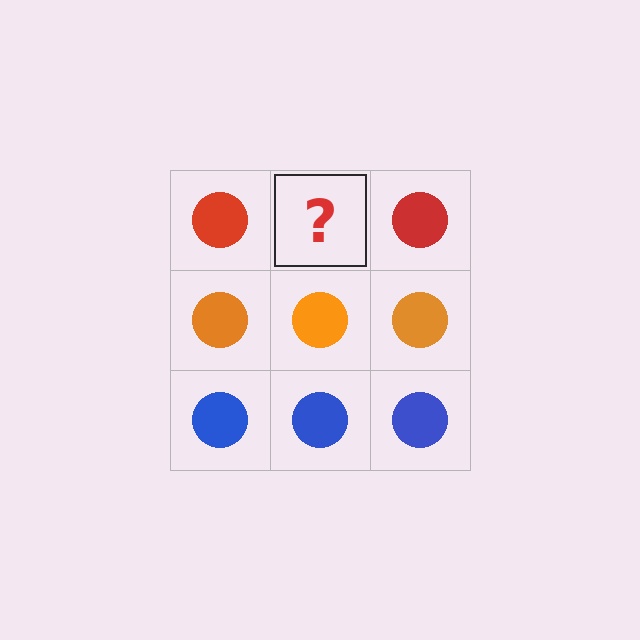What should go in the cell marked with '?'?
The missing cell should contain a red circle.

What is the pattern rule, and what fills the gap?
The rule is that each row has a consistent color. The gap should be filled with a red circle.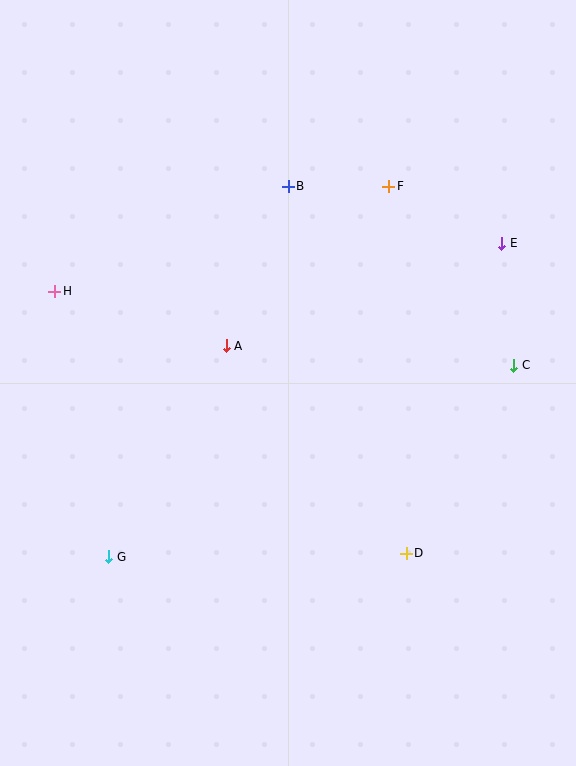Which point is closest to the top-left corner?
Point H is closest to the top-left corner.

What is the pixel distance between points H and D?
The distance between H and D is 438 pixels.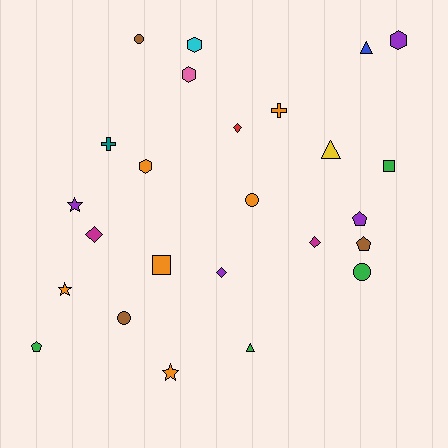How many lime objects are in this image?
There are no lime objects.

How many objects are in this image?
There are 25 objects.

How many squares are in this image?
There are 2 squares.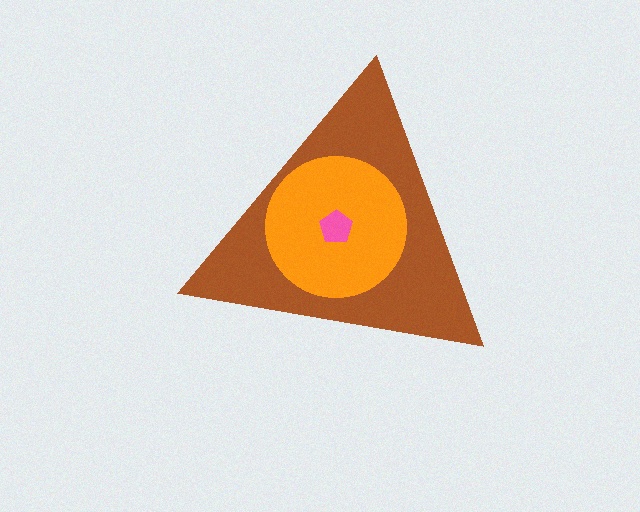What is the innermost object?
The pink pentagon.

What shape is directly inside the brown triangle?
The orange circle.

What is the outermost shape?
The brown triangle.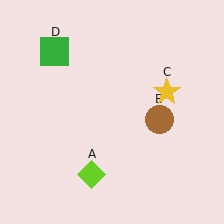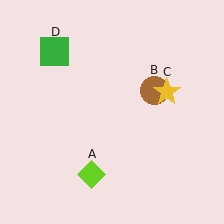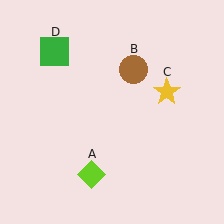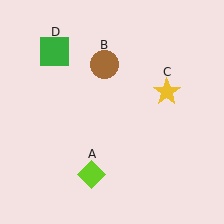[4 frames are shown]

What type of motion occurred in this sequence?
The brown circle (object B) rotated counterclockwise around the center of the scene.